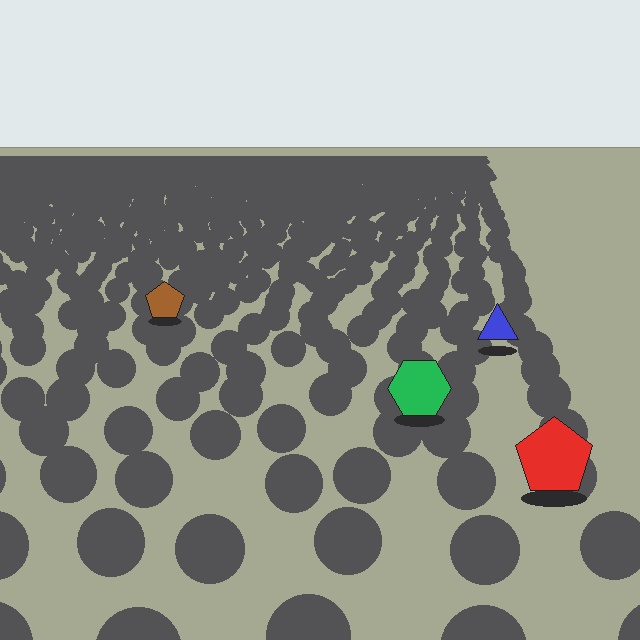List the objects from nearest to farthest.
From nearest to farthest: the red pentagon, the green hexagon, the blue triangle, the brown pentagon.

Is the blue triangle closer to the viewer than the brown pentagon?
Yes. The blue triangle is closer — you can tell from the texture gradient: the ground texture is coarser near it.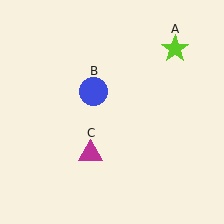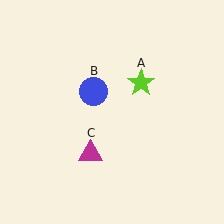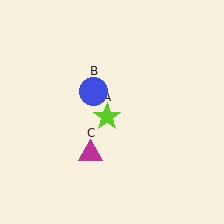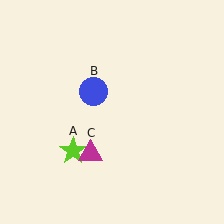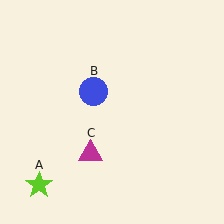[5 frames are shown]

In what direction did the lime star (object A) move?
The lime star (object A) moved down and to the left.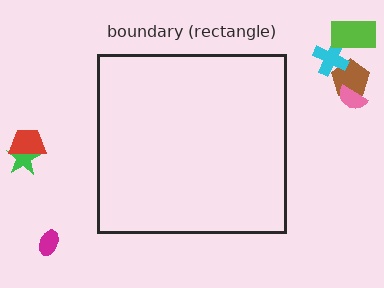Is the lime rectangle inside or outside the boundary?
Outside.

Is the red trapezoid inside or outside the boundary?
Outside.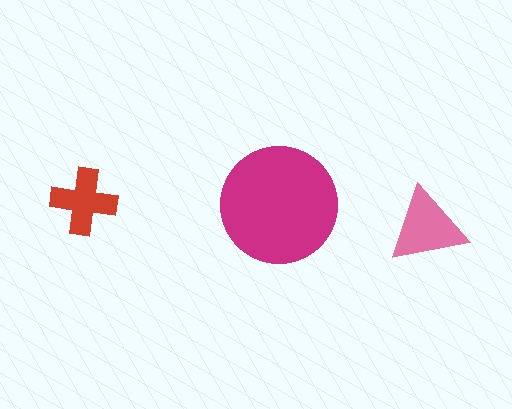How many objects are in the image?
There are 3 objects in the image.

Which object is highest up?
The red cross is topmost.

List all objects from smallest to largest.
The red cross, the pink triangle, the magenta circle.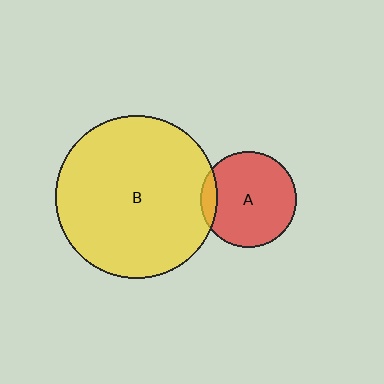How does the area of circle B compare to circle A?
Approximately 2.9 times.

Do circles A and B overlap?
Yes.